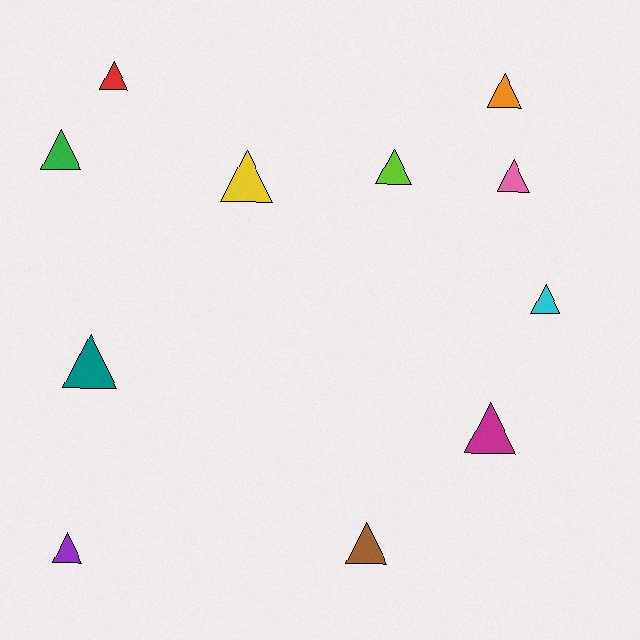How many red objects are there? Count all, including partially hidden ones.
There is 1 red object.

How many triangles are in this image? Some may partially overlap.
There are 11 triangles.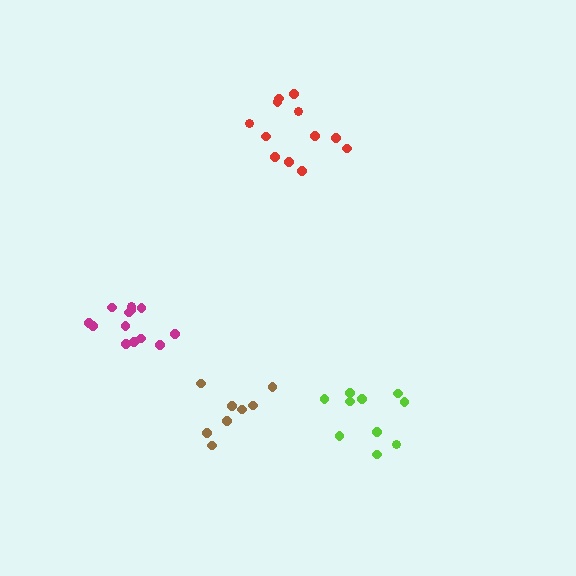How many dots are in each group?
Group 1: 13 dots, Group 2: 12 dots, Group 3: 10 dots, Group 4: 8 dots (43 total).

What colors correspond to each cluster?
The clusters are colored: magenta, red, lime, brown.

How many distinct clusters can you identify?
There are 4 distinct clusters.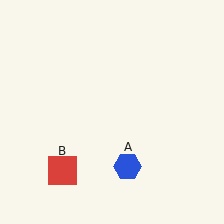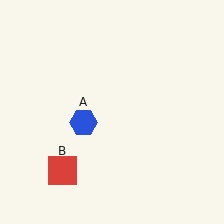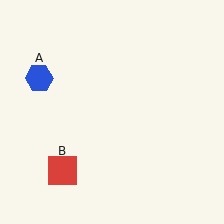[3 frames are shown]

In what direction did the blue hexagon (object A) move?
The blue hexagon (object A) moved up and to the left.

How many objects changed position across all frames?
1 object changed position: blue hexagon (object A).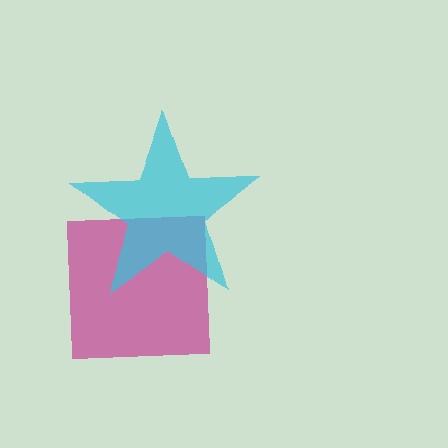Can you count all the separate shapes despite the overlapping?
Yes, there are 2 separate shapes.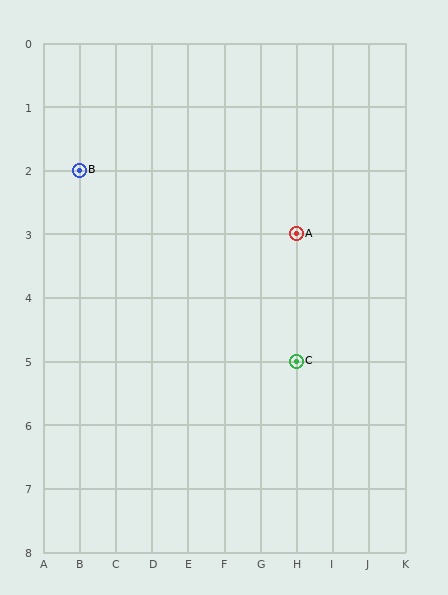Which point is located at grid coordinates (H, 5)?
Point C is at (H, 5).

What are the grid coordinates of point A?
Point A is at grid coordinates (H, 3).